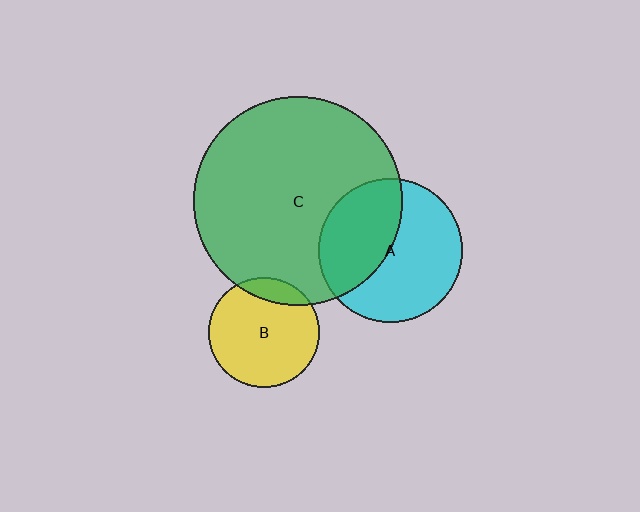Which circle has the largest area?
Circle C (green).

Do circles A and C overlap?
Yes.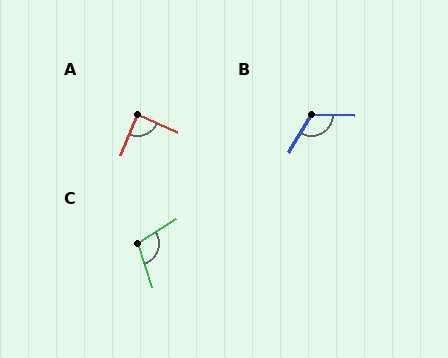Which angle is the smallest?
A, at approximately 88 degrees.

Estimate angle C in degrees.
Approximately 104 degrees.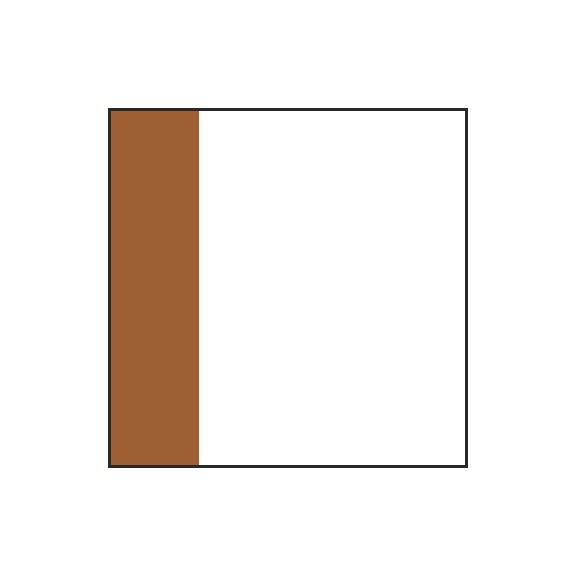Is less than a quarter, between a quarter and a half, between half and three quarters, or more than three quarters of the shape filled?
Between a quarter and a half.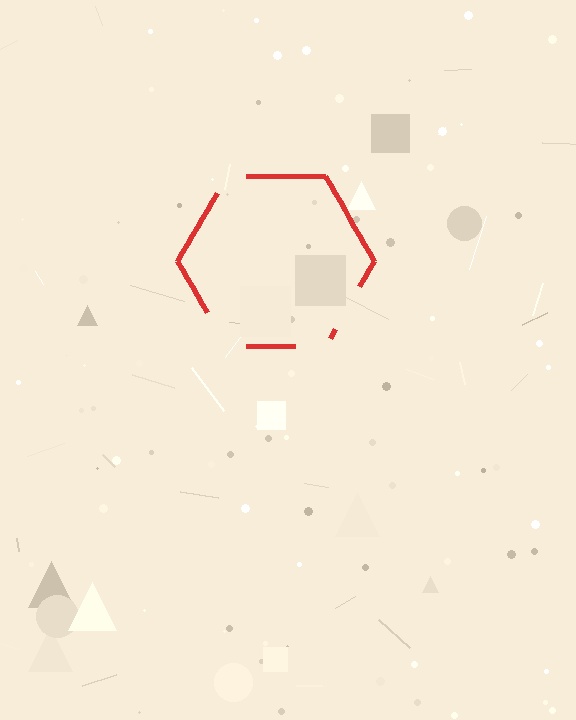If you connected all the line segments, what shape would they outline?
They would outline a hexagon.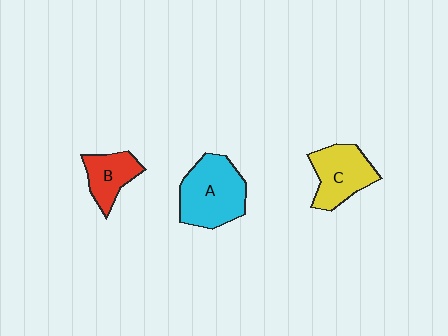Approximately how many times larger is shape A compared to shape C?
Approximately 1.3 times.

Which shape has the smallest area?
Shape B (red).